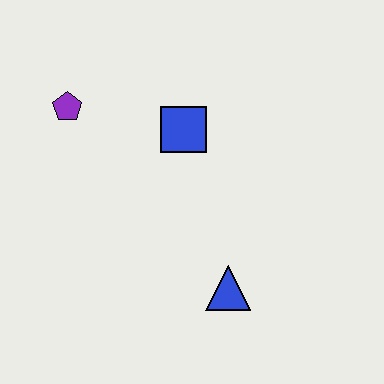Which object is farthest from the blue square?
The blue triangle is farthest from the blue square.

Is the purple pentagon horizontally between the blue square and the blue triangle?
No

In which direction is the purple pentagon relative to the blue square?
The purple pentagon is to the left of the blue square.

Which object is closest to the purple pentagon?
The blue square is closest to the purple pentagon.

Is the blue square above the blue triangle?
Yes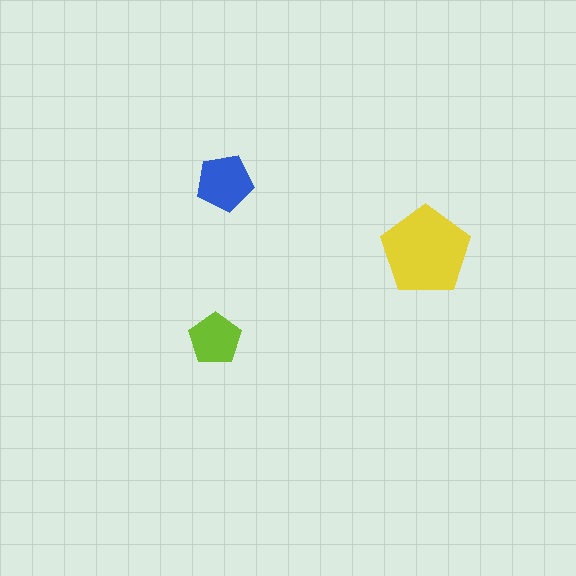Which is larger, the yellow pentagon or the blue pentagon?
The yellow one.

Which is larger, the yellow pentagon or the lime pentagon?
The yellow one.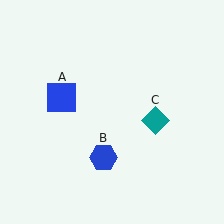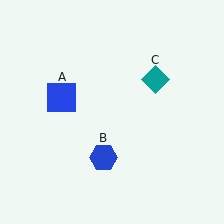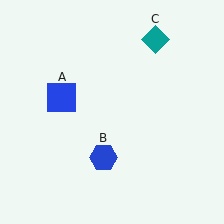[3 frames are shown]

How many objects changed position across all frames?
1 object changed position: teal diamond (object C).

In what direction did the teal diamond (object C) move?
The teal diamond (object C) moved up.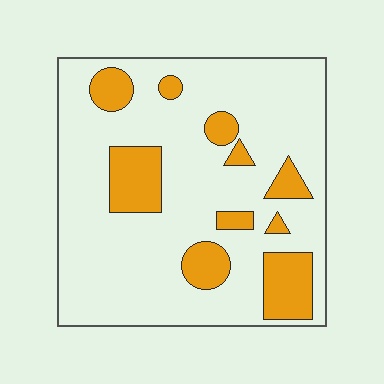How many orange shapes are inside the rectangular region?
10.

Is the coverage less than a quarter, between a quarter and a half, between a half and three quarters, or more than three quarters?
Less than a quarter.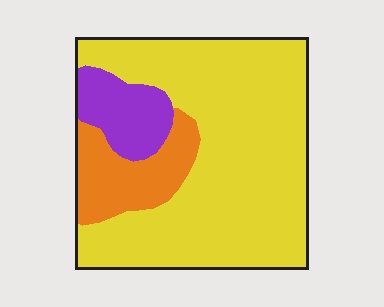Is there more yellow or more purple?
Yellow.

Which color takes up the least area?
Purple, at roughly 10%.